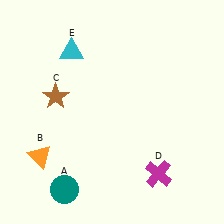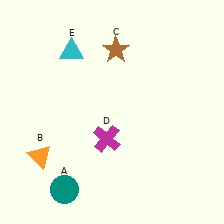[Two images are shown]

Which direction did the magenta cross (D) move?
The magenta cross (D) moved left.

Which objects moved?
The objects that moved are: the brown star (C), the magenta cross (D).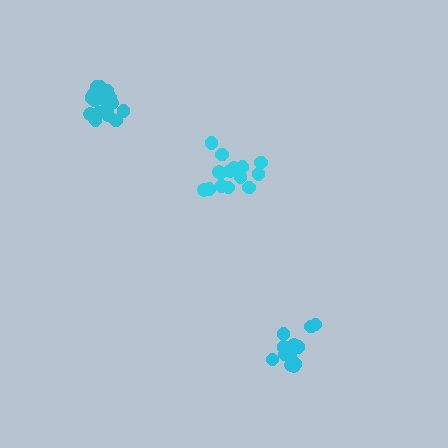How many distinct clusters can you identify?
There are 3 distinct clusters.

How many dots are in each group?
Group 1: 15 dots, Group 2: 20 dots, Group 3: 14 dots (49 total).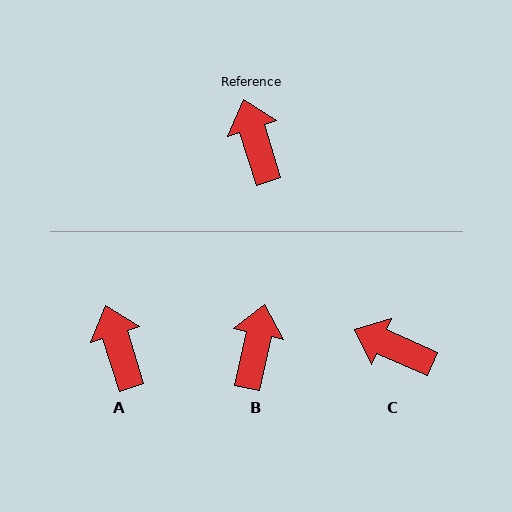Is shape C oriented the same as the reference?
No, it is off by about 49 degrees.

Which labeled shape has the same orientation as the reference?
A.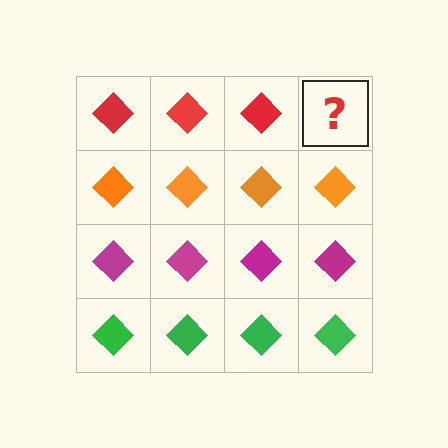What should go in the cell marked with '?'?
The missing cell should contain a red diamond.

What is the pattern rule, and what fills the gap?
The rule is that each row has a consistent color. The gap should be filled with a red diamond.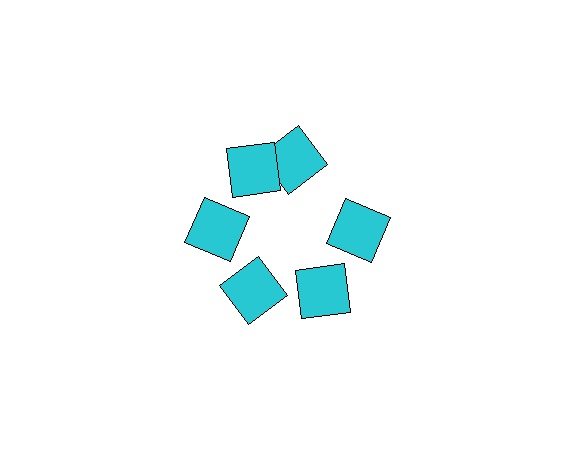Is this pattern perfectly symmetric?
No. The 6 cyan squares are arranged in a ring, but one element near the 1 o'clock position is rotated out of alignment along the ring, breaking the 6-fold rotational symmetry.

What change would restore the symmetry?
The symmetry would be restored by rotating it back into even spacing with its neighbors so that all 6 squares sit at equal angles and equal distance from the center.